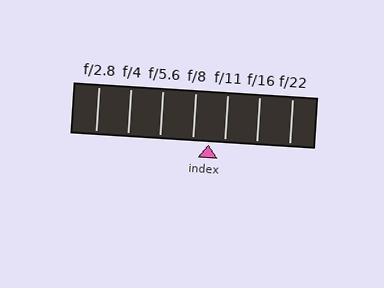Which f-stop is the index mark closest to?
The index mark is closest to f/11.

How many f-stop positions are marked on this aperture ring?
There are 7 f-stop positions marked.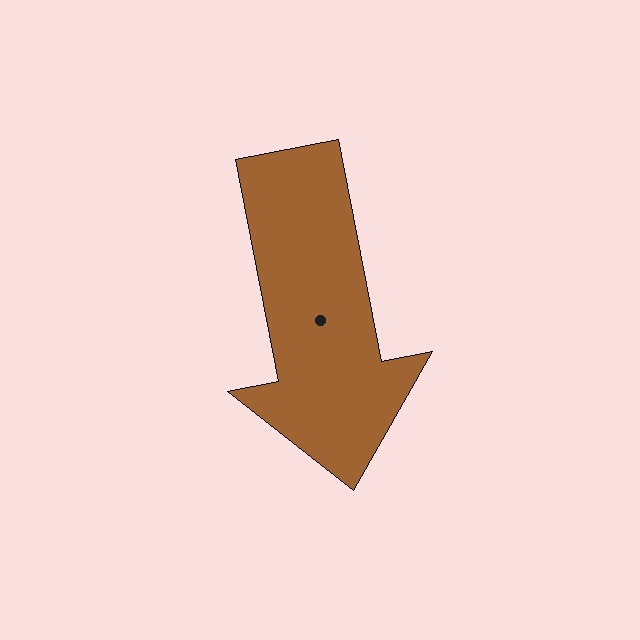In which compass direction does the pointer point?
South.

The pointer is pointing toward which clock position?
Roughly 6 o'clock.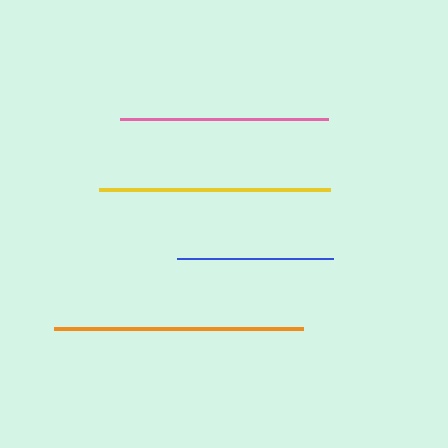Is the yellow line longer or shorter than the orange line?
The orange line is longer than the yellow line.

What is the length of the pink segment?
The pink segment is approximately 208 pixels long.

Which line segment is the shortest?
The blue line is the shortest at approximately 156 pixels.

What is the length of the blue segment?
The blue segment is approximately 156 pixels long.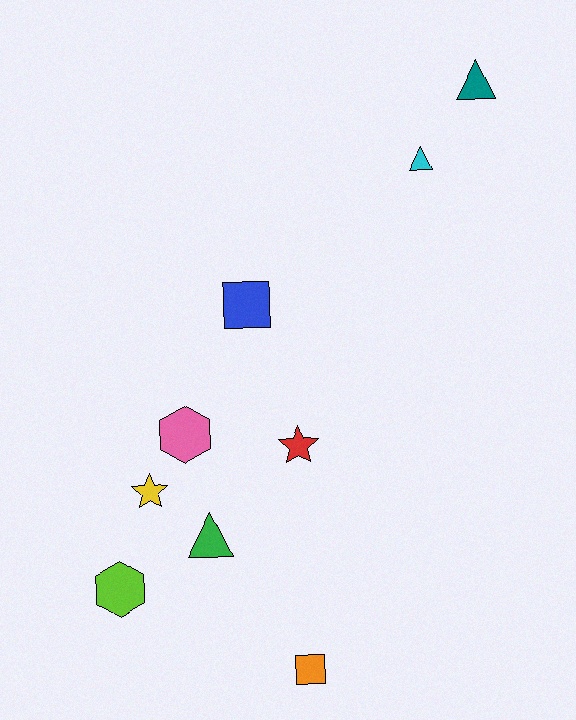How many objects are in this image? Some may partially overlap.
There are 9 objects.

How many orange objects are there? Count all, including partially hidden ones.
There is 1 orange object.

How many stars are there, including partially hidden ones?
There are 2 stars.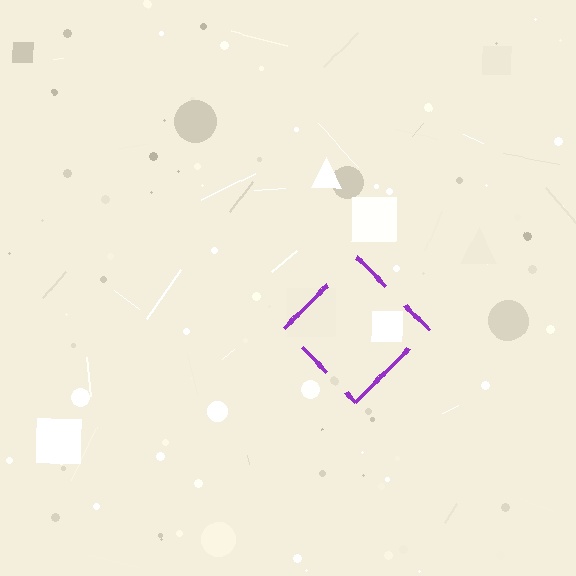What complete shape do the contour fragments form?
The contour fragments form a diamond.